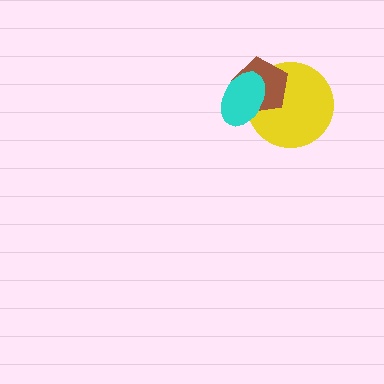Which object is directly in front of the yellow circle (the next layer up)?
The brown pentagon is directly in front of the yellow circle.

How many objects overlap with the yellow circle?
2 objects overlap with the yellow circle.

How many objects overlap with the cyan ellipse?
2 objects overlap with the cyan ellipse.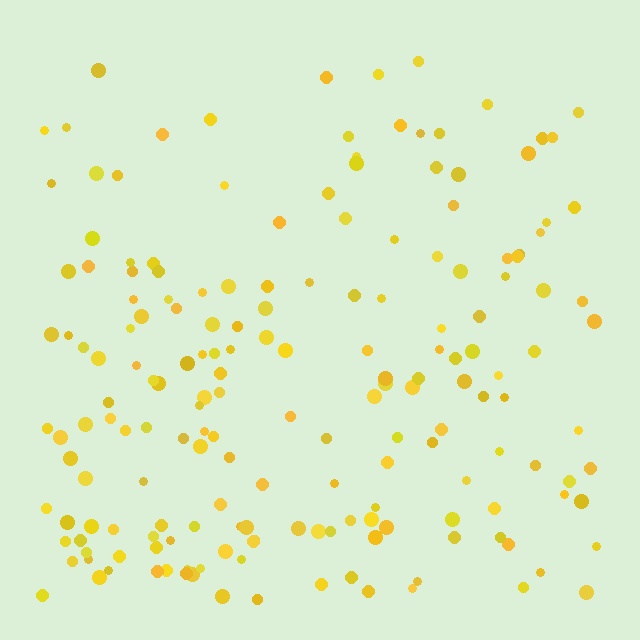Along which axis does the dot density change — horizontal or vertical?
Vertical.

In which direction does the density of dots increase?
From top to bottom, with the bottom side densest.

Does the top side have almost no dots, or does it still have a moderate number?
Still a moderate number, just noticeably fewer than the bottom.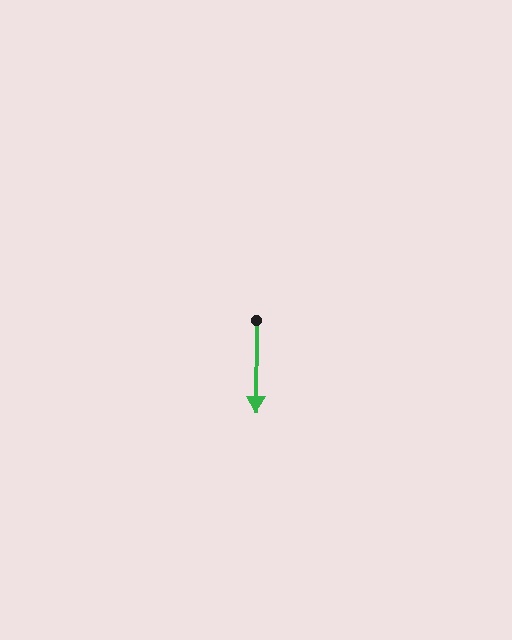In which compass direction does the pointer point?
South.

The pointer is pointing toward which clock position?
Roughly 6 o'clock.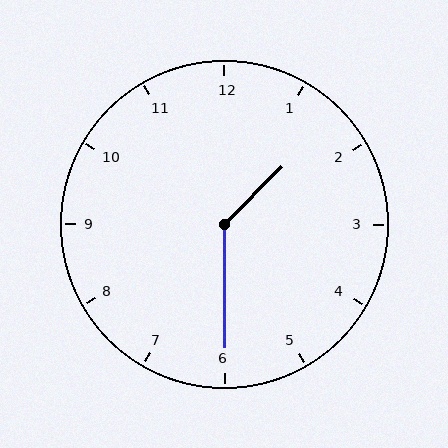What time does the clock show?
1:30.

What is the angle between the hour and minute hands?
Approximately 135 degrees.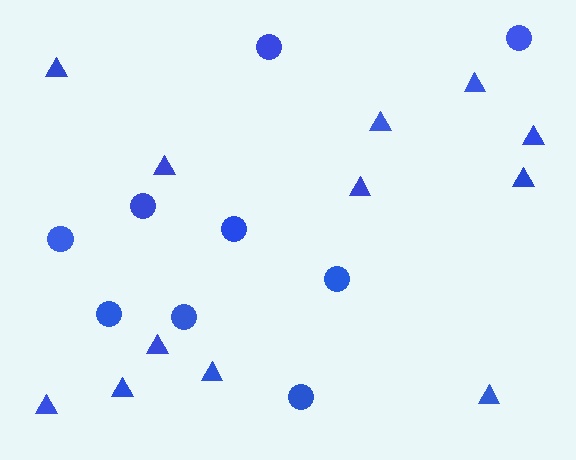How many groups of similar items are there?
There are 2 groups: one group of circles (9) and one group of triangles (12).